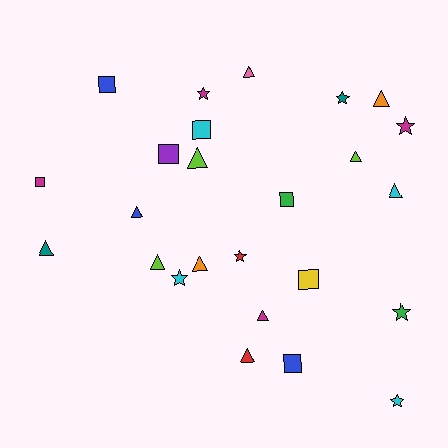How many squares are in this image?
There are 7 squares.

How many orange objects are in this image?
There are 2 orange objects.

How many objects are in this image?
There are 25 objects.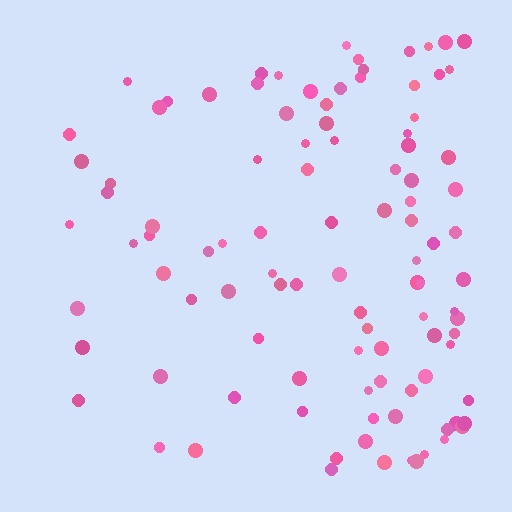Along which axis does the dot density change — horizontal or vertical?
Horizontal.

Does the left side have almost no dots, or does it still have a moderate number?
Still a moderate number, just noticeably fewer than the right.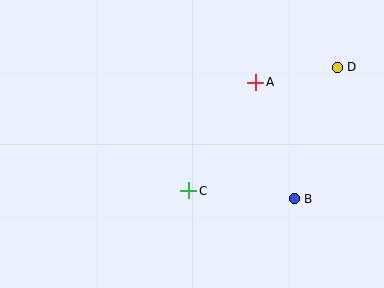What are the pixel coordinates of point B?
Point B is at (294, 199).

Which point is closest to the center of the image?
Point C at (189, 191) is closest to the center.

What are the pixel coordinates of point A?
Point A is at (256, 82).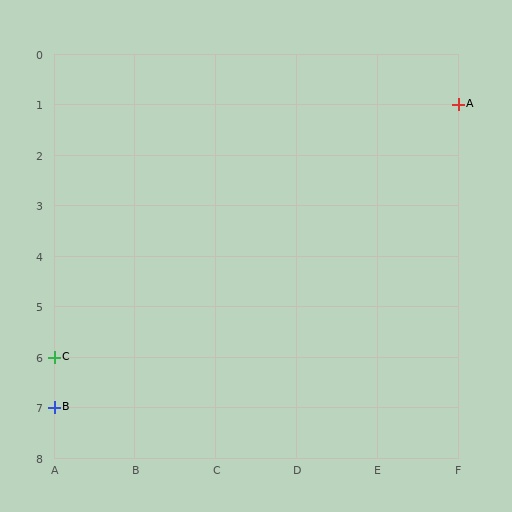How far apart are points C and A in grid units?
Points C and A are 5 columns and 5 rows apart (about 7.1 grid units diagonally).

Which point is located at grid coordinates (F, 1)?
Point A is at (F, 1).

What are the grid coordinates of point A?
Point A is at grid coordinates (F, 1).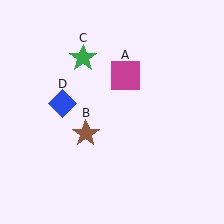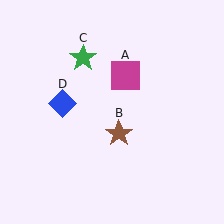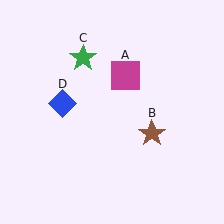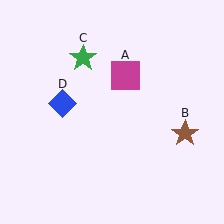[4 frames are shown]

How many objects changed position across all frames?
1 object changed position: brown star (object B).